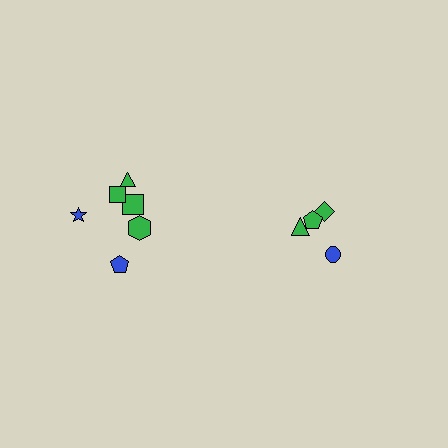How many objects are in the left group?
There are 6 objects.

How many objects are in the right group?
There are 4 objects.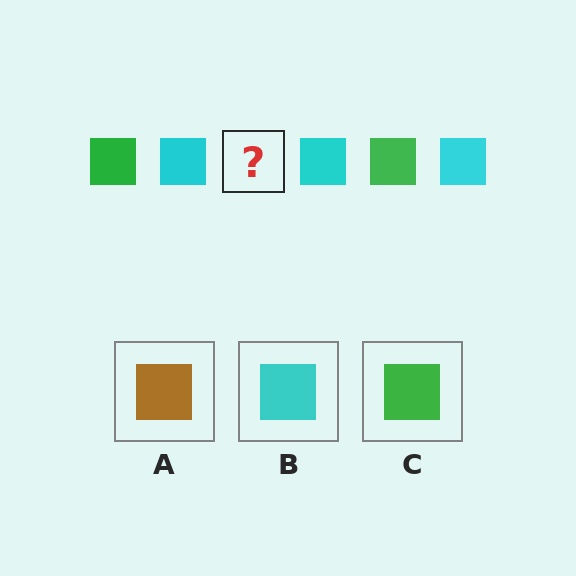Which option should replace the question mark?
Option C.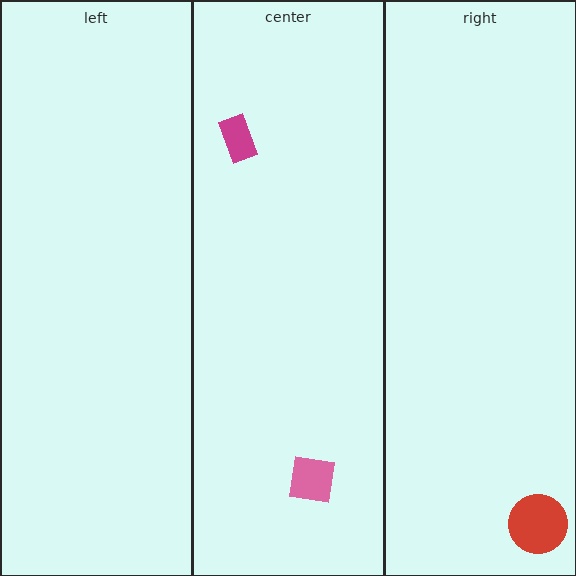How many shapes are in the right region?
1.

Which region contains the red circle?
The right region.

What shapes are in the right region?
The red circle.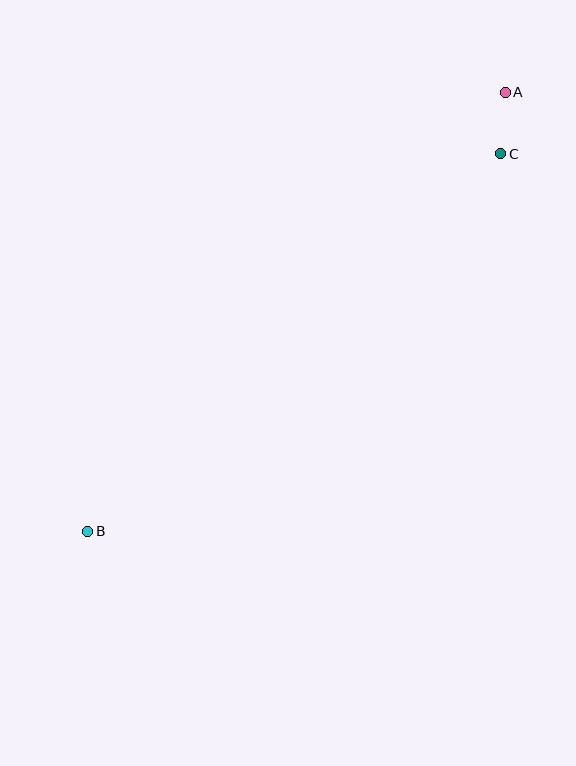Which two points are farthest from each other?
Points A and B are farthest from each other.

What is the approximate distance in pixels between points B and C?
The distance between B and C is approximately 560 pixels.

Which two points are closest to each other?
Points A and C are closest to each other.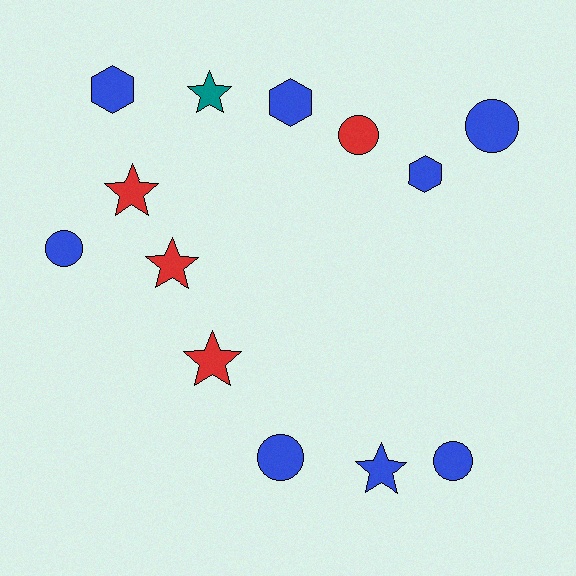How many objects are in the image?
There are 13 objects.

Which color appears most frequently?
Blue, with 8 objects.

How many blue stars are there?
There is 1 blue star.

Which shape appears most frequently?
Star, with 5 objects.